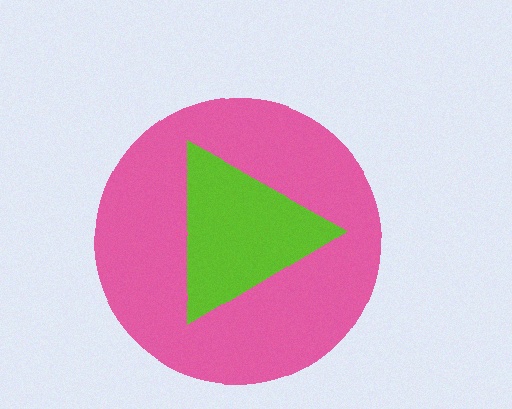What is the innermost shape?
The lime triangle.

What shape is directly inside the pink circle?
The lime triangle.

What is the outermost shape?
The pink circle.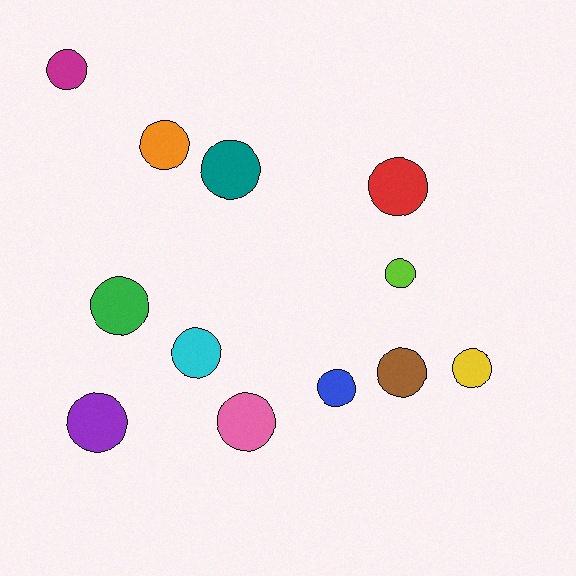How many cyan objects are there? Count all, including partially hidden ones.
There is 1 cyan object.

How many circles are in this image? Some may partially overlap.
There are 12 circles.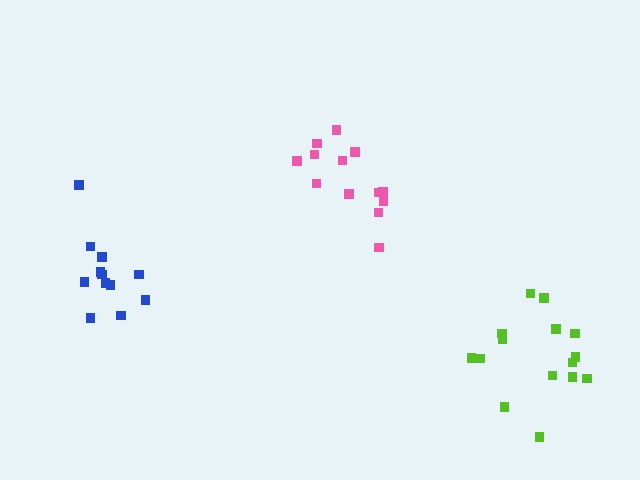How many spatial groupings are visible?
There are 3 spatial groupings.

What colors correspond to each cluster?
The clusters are colored: blue, lime, pink.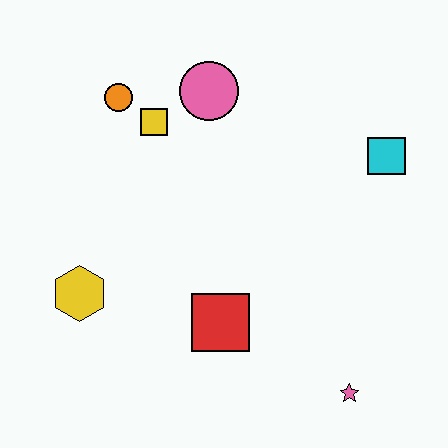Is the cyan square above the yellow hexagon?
Yes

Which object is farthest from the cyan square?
The yellow hexagon is farthest from the cyan square.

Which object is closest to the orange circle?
The yellow square is closest to the orange circle.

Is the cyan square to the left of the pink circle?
No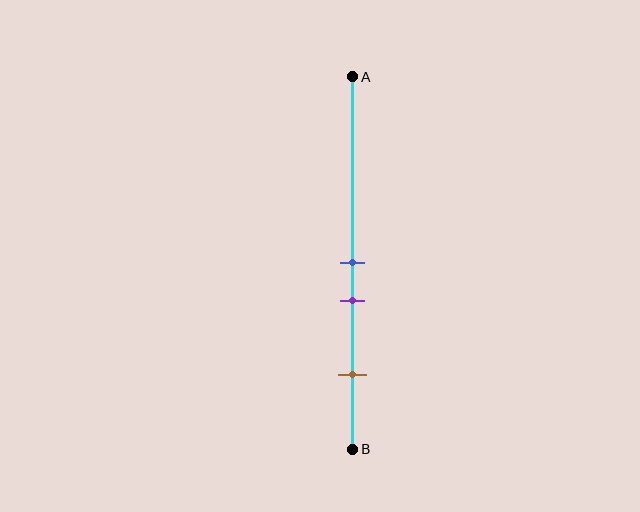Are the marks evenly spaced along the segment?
No, the marks are not evenly spaced.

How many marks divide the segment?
There are 3 marks dividing the segment.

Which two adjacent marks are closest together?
The blue and purple marks are the closest adjacent pair.